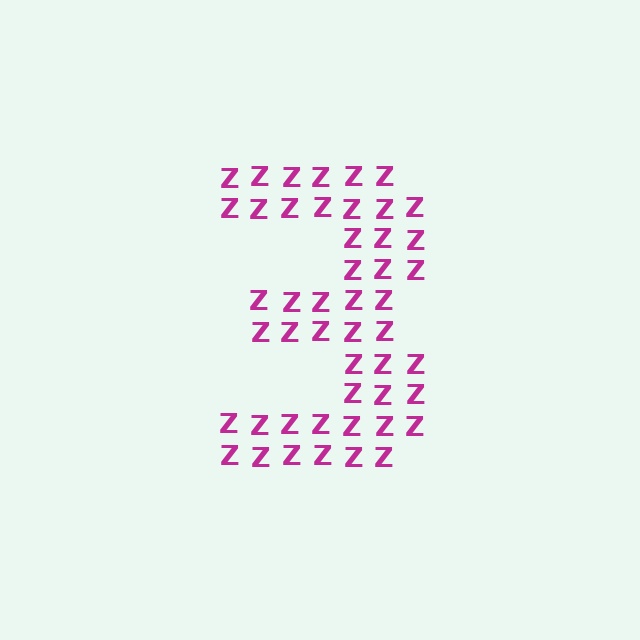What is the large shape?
The large shape is the digit 3.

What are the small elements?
The small elements are letter Z's.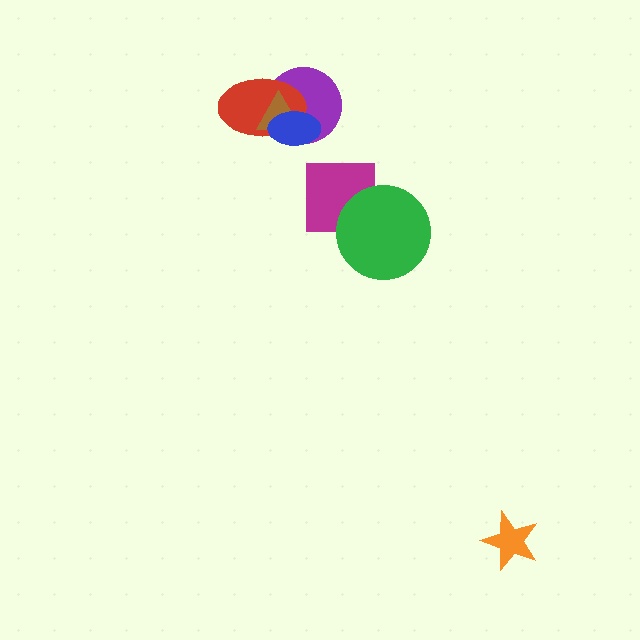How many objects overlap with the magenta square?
1 object overlaps with the magenta square.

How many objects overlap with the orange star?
0 objects overlap with the orange star.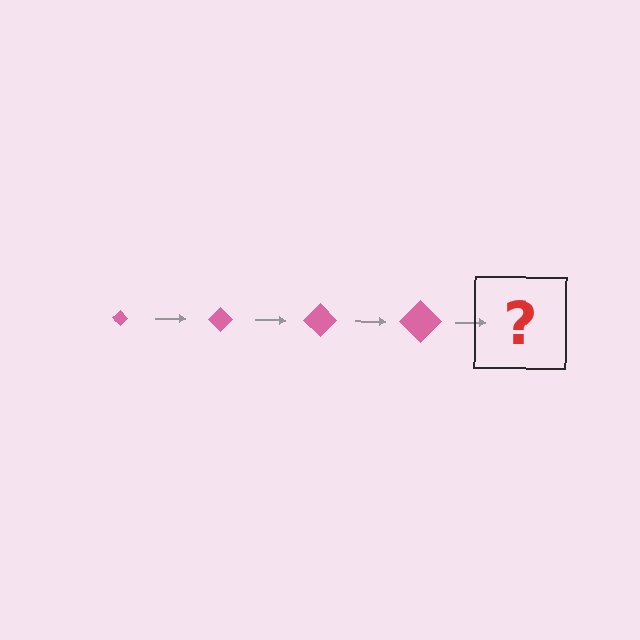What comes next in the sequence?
The next element should be a pink diamond, larger than the previous one.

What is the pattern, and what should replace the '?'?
The pattern is that the diamond gets progressively larger each step. The '?' should be a pink diamond, larger than the previous one.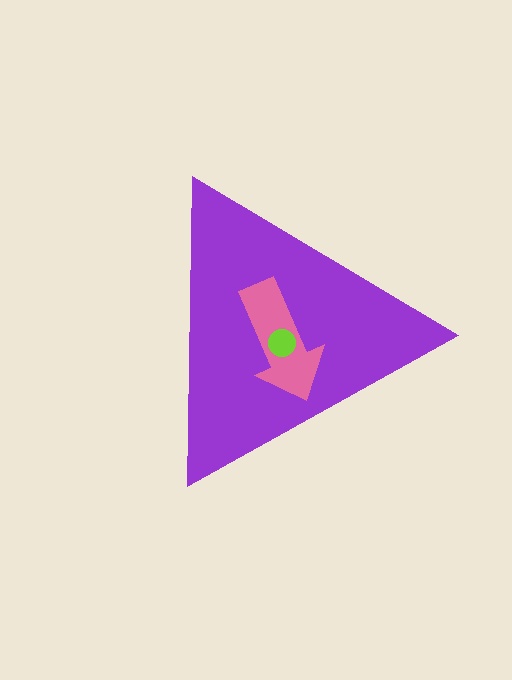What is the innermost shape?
The lime circle.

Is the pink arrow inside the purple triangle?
Yes.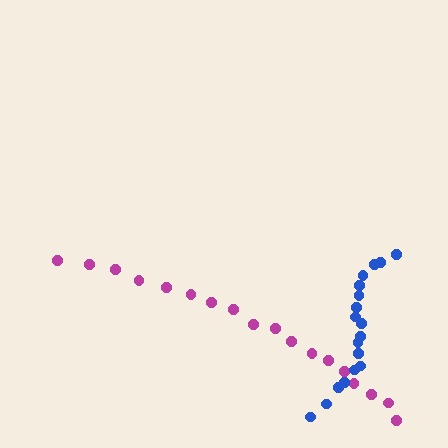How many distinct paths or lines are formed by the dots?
There are 2 distinct paths.